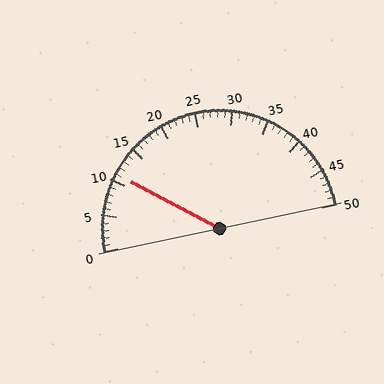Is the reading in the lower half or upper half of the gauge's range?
The reading is in the lower half of the range (0 to 50).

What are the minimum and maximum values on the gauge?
The gauge ranges from 0 to 50.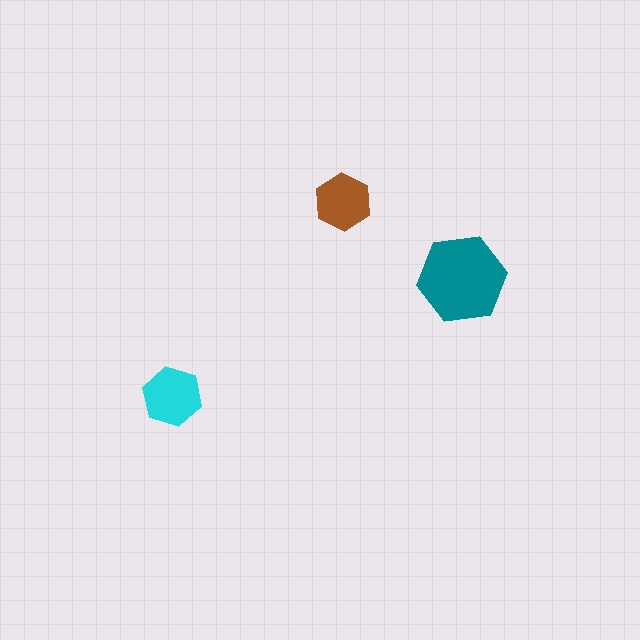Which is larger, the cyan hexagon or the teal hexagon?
The teal one.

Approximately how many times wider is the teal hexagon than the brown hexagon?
About 1.5 times wider.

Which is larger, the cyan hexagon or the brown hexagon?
The cyan one.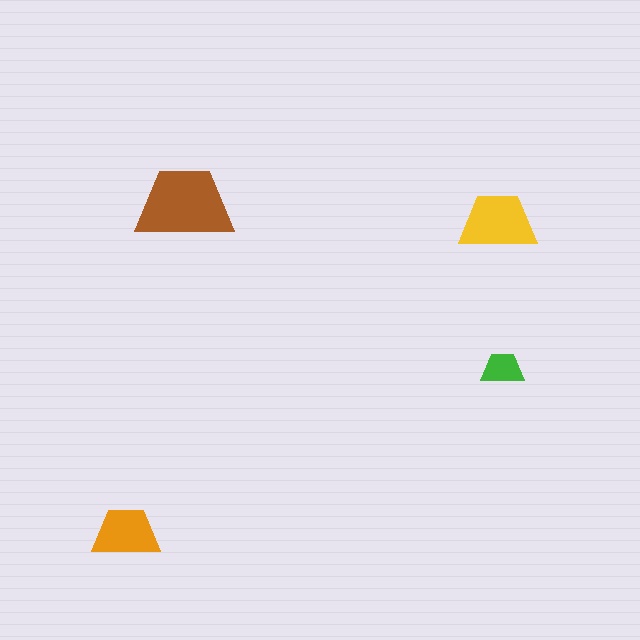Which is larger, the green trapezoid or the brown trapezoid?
The brown one.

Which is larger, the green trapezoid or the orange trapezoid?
The orange one.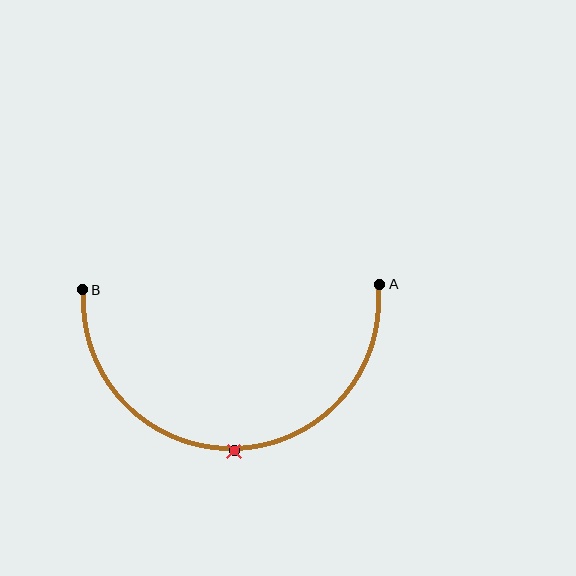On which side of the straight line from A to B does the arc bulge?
The arc bulges below the straight line connecting A and B.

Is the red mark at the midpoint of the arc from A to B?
Yes. The red mark lies on the arc at equal arc-length from both A and B — it is the arc midpoint.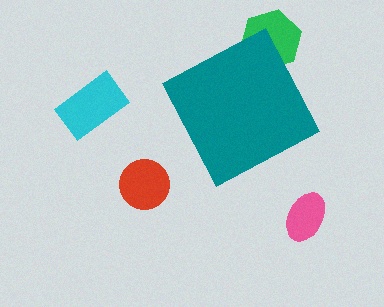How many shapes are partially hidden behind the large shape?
2 shapes are partially hidden.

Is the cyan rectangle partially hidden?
No, the cyan rectangle is fully visible.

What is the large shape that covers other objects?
A teal diamond.